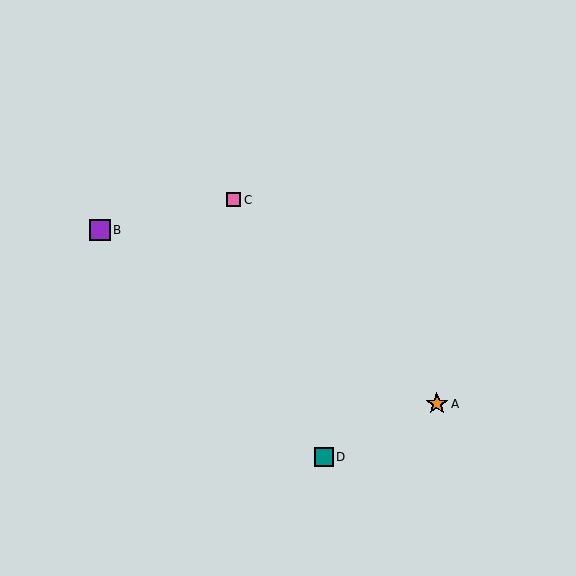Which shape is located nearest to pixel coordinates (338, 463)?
The teal square (labeled D) at (324, 457) is nearest to that location.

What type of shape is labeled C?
Shape C is a pink square.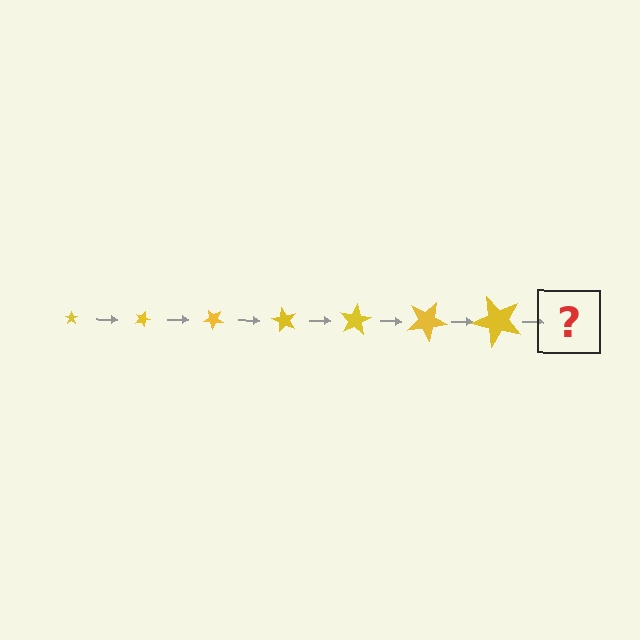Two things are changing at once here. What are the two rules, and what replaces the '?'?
The two rules are that the star grows larger each step and it rotates 20 degrees each step. The '?' should be a star, larger than the previous one and rotated 140 degrees from the start.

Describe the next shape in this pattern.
It should be a star, larger than the previous one and rotated 140 degrees from the start.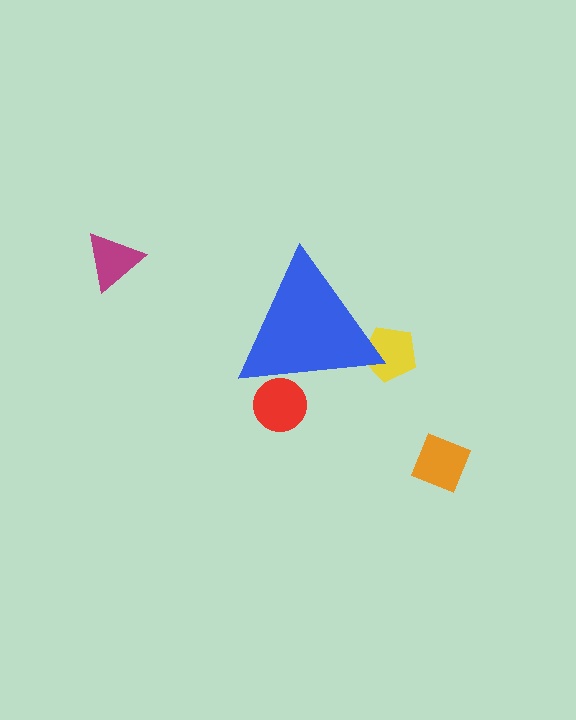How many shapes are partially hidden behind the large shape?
2 shapes are partially hidden.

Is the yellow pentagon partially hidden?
Yes, the yellow pentagon is partially hidden behind the blue triangle.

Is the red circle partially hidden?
Yes, the red circle is partially hidden behind the blue triangle.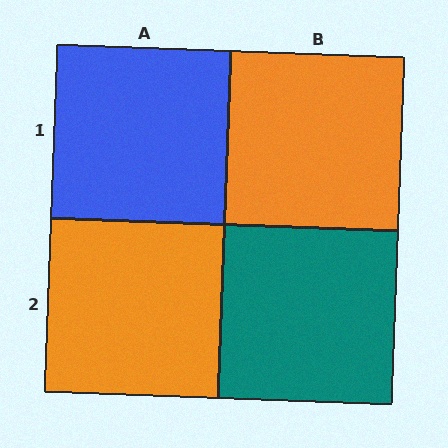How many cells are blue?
1 cell is blue.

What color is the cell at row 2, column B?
Teal.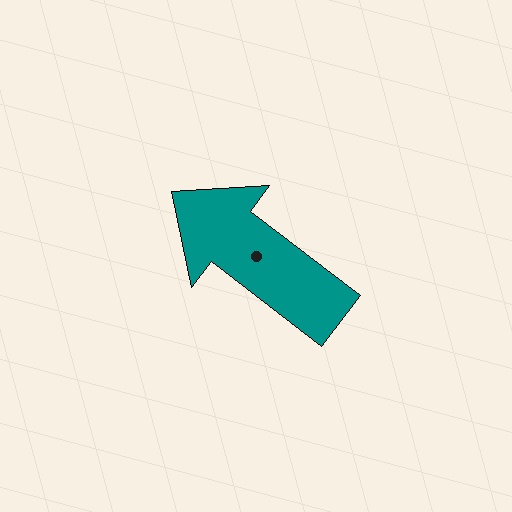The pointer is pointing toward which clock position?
Roughly 10 o'clock.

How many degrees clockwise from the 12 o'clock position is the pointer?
Approximately 307 degrees.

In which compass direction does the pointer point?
Northwest.